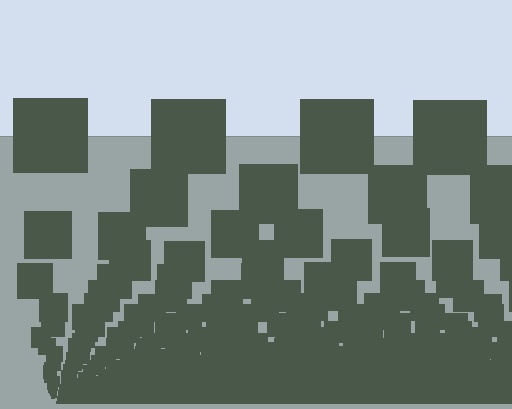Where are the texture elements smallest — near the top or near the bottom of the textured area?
Near the bottom.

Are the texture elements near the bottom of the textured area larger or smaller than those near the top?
Smaller. The gradient is inverted — elements near the bottom are smaller and denser.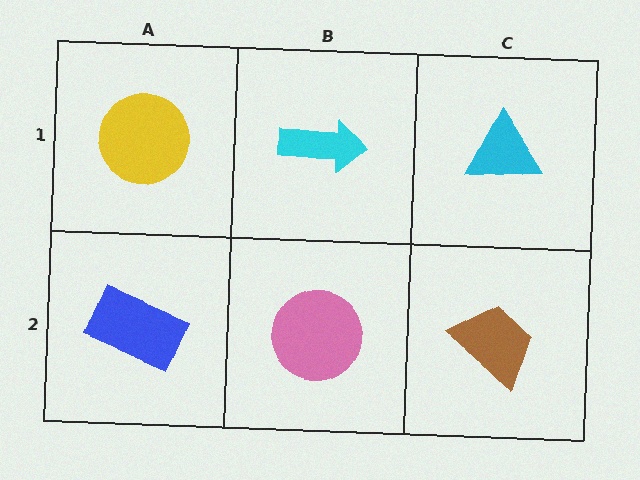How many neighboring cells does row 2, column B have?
3.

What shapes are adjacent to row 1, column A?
A blue rectangle (row 2, column A), a cyan arrow (row 1, column B).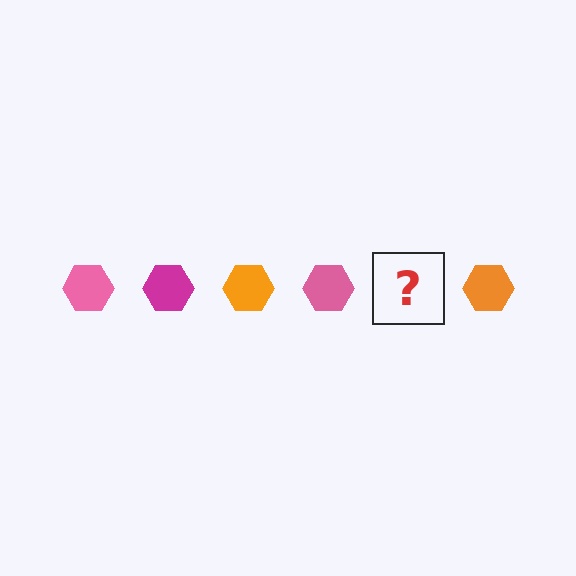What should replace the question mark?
The question mark should be replaced with a magenta hexagon.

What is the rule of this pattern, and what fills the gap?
The rule is that the pattern cycles through pink, magenta, orange hexagons. The gap should be filled with a magenta hexagon.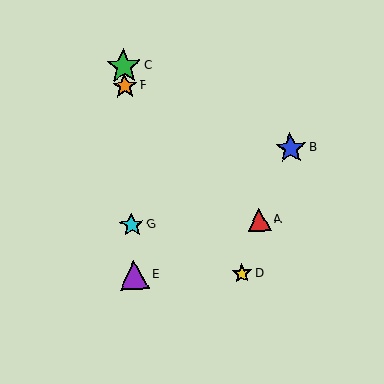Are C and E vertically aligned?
Yes, both are at x≈124.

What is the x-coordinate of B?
Object B is at x≈291.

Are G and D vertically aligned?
No, G is at x≈132 and D is at x≈242.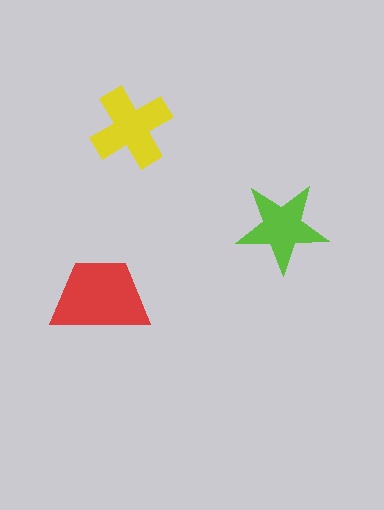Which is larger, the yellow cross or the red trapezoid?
The red trapezoid.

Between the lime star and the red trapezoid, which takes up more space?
The red trapezoid.